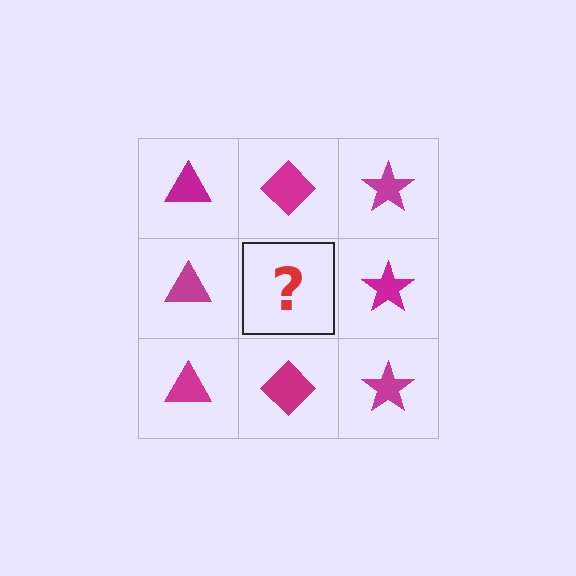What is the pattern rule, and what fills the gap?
The rule is that each column has a consistent shape. The gap should be filled with a magenta diamond.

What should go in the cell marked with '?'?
The missing cell should contain a magenta diamond.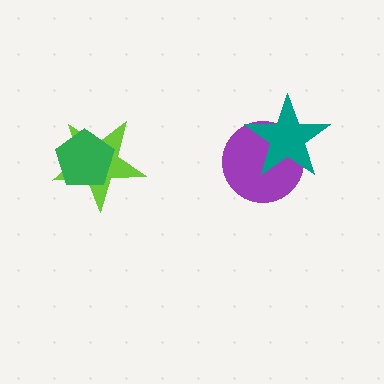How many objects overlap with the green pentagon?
1 object overlaps with the green pentagon.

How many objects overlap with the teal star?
1 object overlaps with the teal star.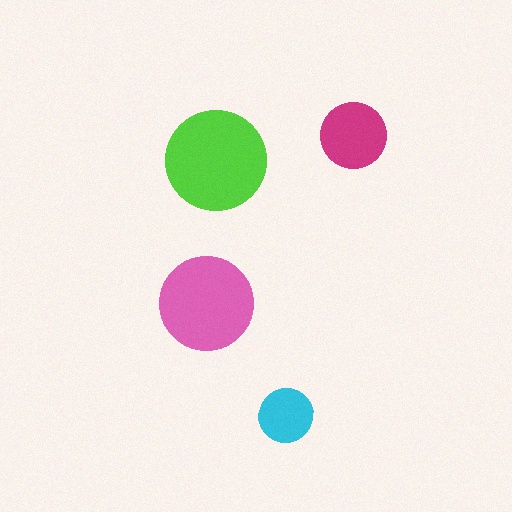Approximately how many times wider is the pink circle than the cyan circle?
About 1.5 times wider.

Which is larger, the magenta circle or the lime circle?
The lime one.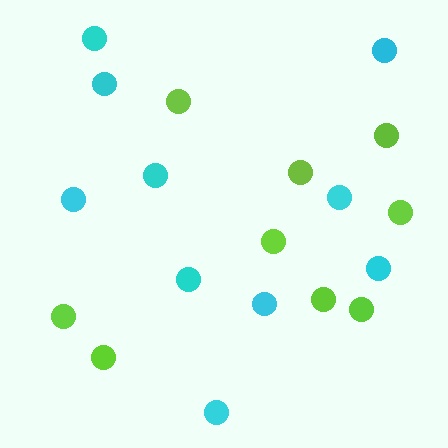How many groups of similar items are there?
There are 2 groups: one group of cyan circles (10) and one group of lime circles (9).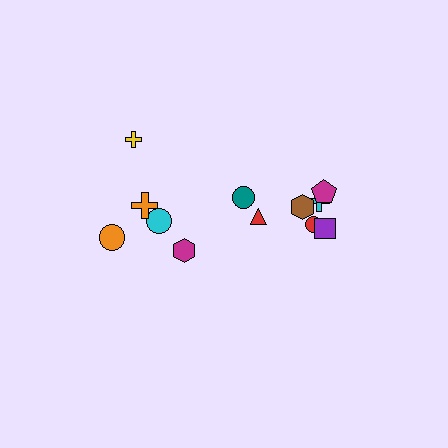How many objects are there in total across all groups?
There are 12 objects.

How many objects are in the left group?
There are 5 objects.